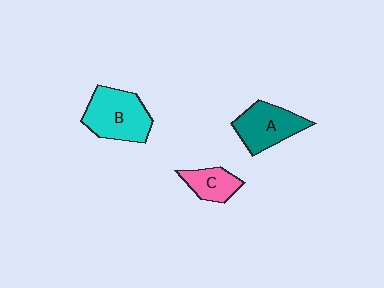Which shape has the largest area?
Shape B (cyan).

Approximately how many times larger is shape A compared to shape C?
Approximately 1.6 times.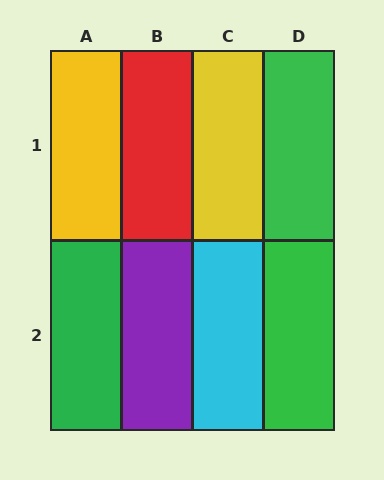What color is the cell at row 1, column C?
Yellow.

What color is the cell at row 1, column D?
Green.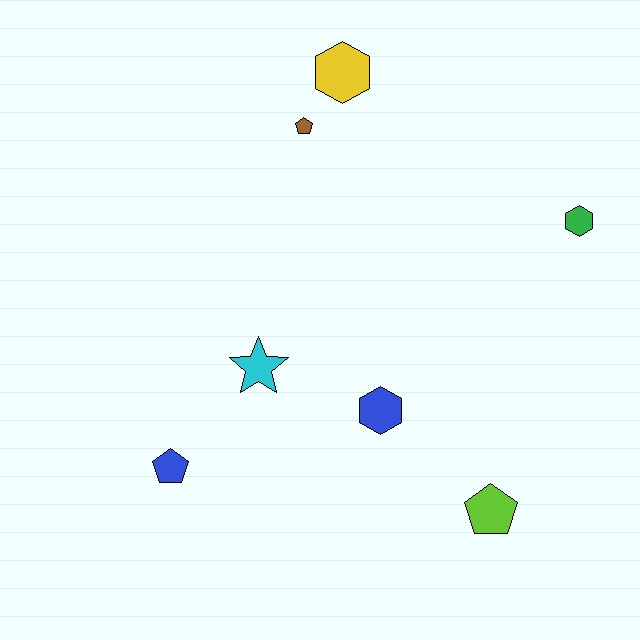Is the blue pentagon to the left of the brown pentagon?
Yes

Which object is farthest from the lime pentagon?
The yellow hexagon is farthest from the lime pentagon.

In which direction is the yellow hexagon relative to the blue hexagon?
The yellow hexagon is above the blue hexagon.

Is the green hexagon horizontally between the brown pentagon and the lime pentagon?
No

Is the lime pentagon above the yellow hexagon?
No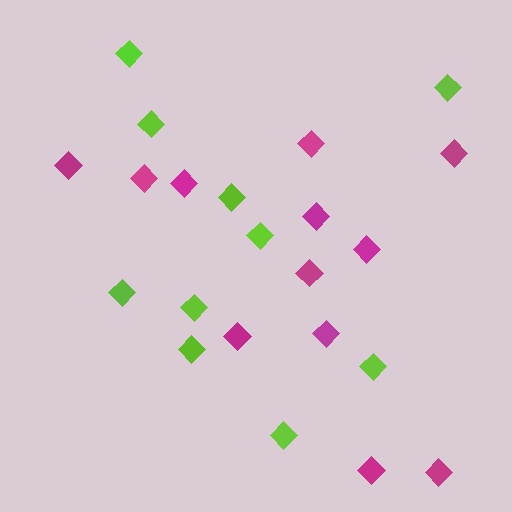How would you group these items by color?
There are 2 groups: one group of magenta diamonds (12) and one group of lime diamonds (10).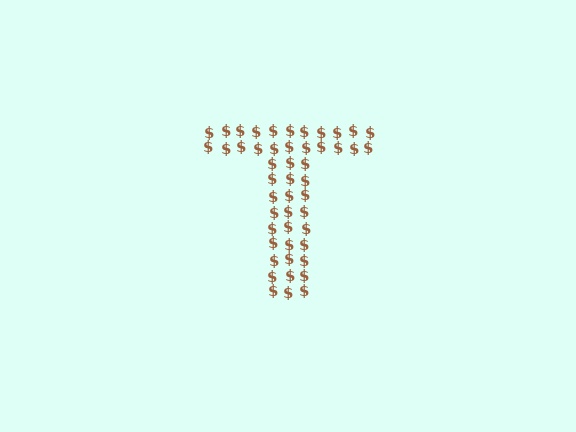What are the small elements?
The small elements are dollar signs.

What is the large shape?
The large shape is the letter T.